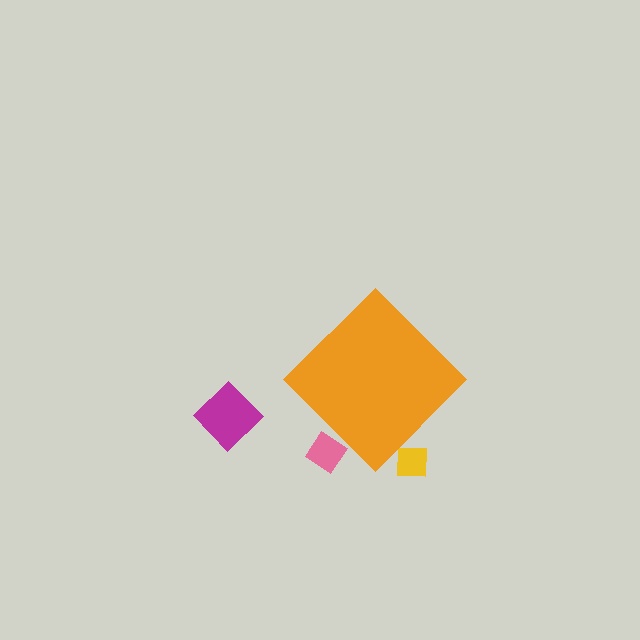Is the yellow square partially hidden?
Yes, the yellow square is partially hidden behind the orange diamond.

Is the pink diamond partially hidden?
Yes, the pink diamond is partially hidden behind the orange diamond.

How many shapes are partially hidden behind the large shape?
2 shapes are partially hidden.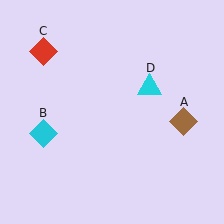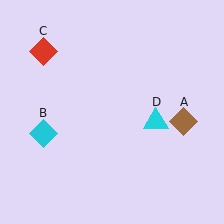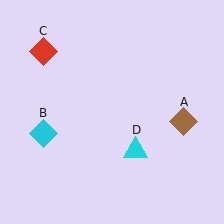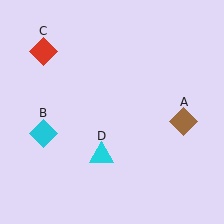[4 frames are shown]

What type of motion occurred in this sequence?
The cyan triangle (object D) rotated clockwise around the center of the scene.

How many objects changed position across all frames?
1 object changed position: cyan triangle (object D).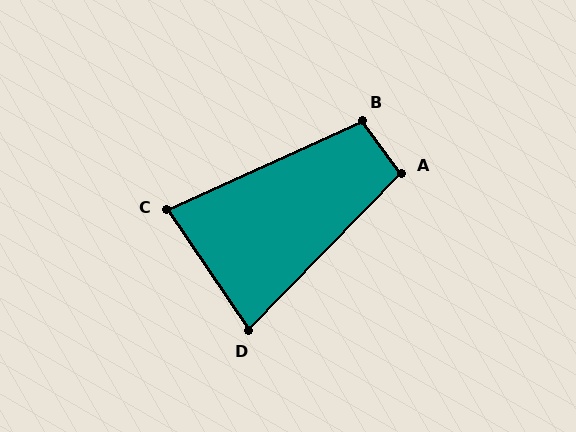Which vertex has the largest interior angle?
B, at approximately 102 degrees.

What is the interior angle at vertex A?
Approximately 99 degrees (obtuse).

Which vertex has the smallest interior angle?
D, at approximately 78 degrees.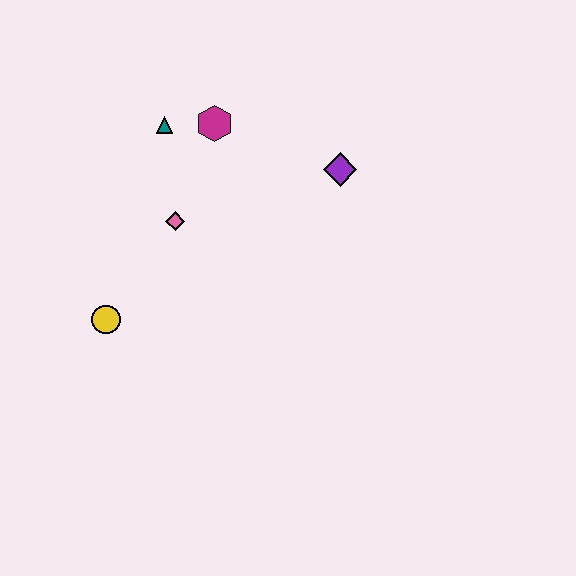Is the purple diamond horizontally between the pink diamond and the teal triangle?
No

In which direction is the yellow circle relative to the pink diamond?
The yellow circle is below the pink diamond.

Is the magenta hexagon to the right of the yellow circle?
Yes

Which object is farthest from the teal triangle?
The yellow circle is farthest from the teal triangle.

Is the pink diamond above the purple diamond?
No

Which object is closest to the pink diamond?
The teal triangle is closest to the pink diamond.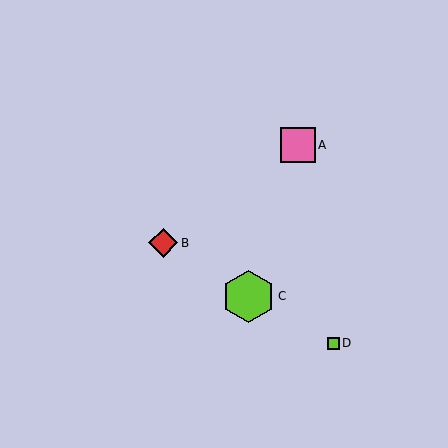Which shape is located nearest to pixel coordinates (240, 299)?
The lime hexagon (labeled C) at (249, 296) is nearest to that location.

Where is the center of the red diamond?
The center of the red diamond is at (163, 243).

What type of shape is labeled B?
Shape B is a red diamond.